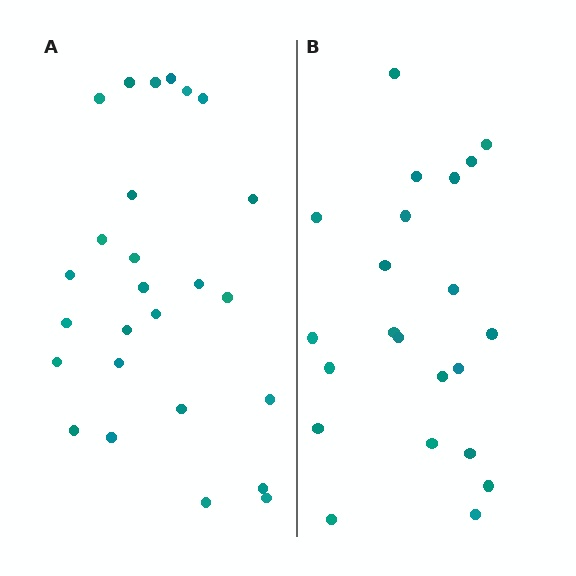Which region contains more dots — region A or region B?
Region A (the left region) has more dots.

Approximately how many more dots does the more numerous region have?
Region A has about 4 more dots than region B.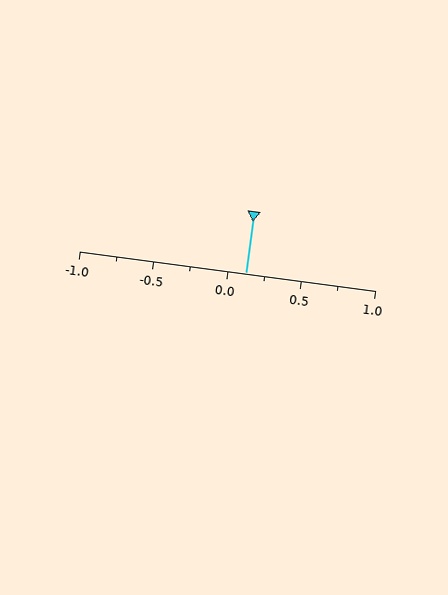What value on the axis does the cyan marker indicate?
The marker indicates approximately 0.12.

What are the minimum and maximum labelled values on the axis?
The axis runs from -1.0 to 1.0.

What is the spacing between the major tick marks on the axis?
The major ticks are spaced 0.5 apart.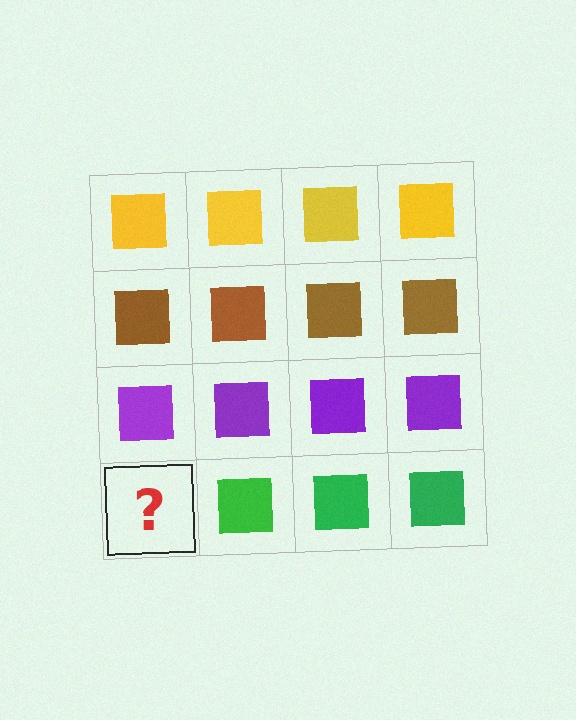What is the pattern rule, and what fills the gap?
The rule is that each row has a consistent color. The gap should be filled with a green square.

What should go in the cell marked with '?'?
The missing cell should contain a green square.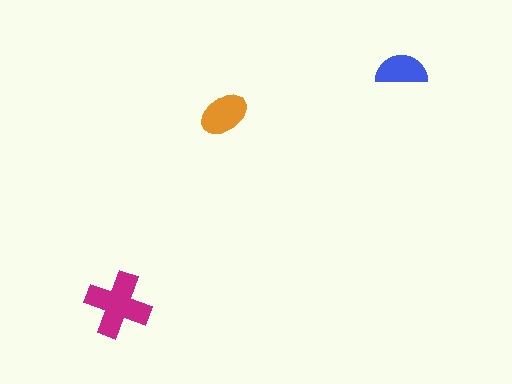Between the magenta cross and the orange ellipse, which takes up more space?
The magenta cross.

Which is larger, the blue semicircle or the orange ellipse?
The orange ellipse.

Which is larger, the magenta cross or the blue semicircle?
The magenta cross.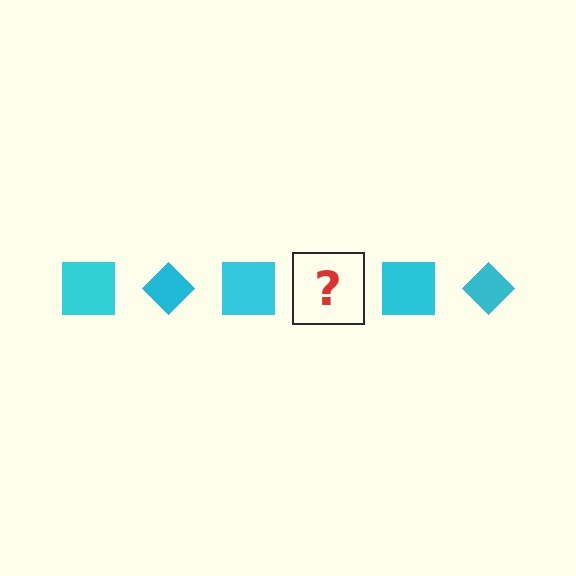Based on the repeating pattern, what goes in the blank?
The blank should be a cyan diamond.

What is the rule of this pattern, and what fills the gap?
The rule is that the pattern cycles through square, diamond shapes in cyan. The gap should be filled with a cyan diamond.